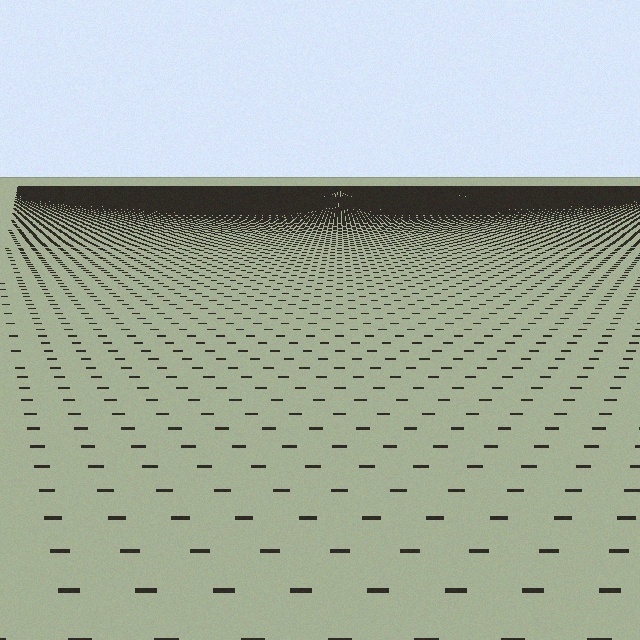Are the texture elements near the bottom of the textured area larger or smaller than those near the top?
Larger. Near the bottom, elements are closer to the viewer and appear at a bigger on-screen size.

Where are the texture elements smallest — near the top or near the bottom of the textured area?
Near the top.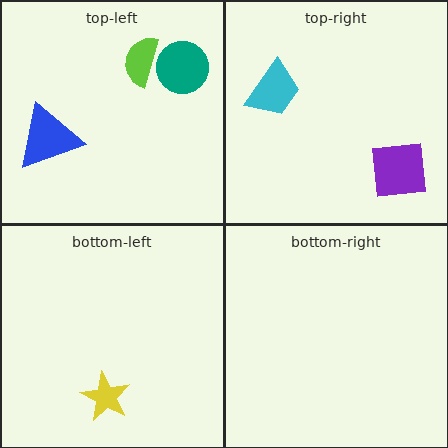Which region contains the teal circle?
The top-left region.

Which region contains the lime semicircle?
The top-left region.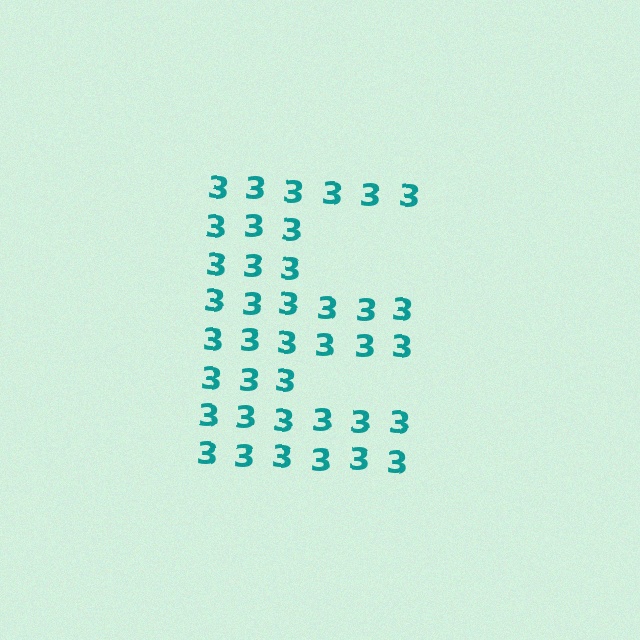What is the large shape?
The large shape is the letter E.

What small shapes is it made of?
It is made of small digit 3's.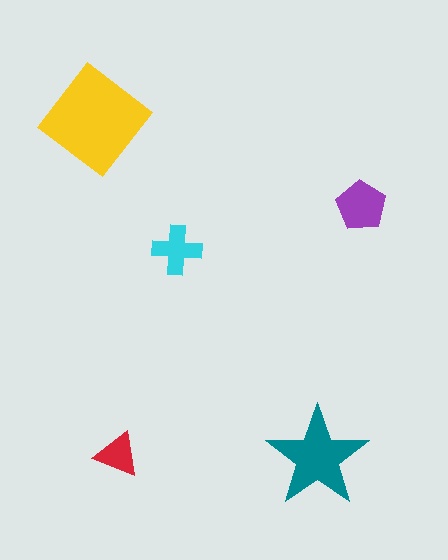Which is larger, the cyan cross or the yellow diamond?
The yellow diamond.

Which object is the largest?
The yellow diamond.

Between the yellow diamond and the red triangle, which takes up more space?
The yellow diamond.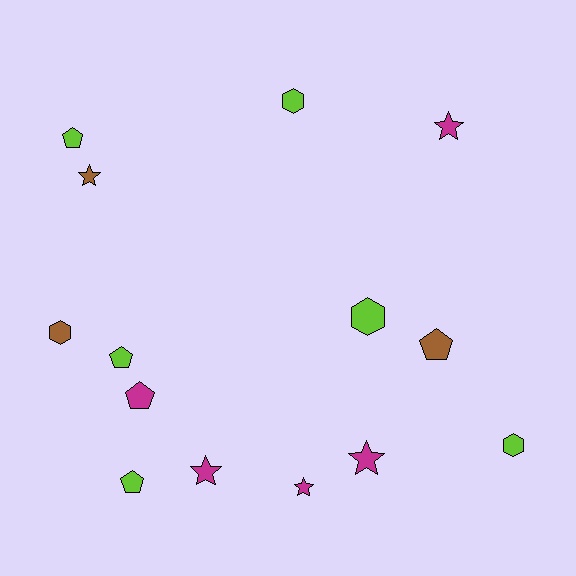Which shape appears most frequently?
Star, with 5 objects.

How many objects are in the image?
There are 14 objects.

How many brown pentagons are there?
There is 1 brown pentagon.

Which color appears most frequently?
Lime, with 6 objects.